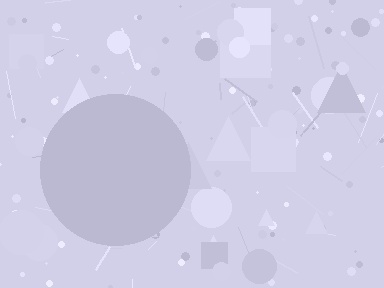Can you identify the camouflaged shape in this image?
The camouflaged shape is a circle.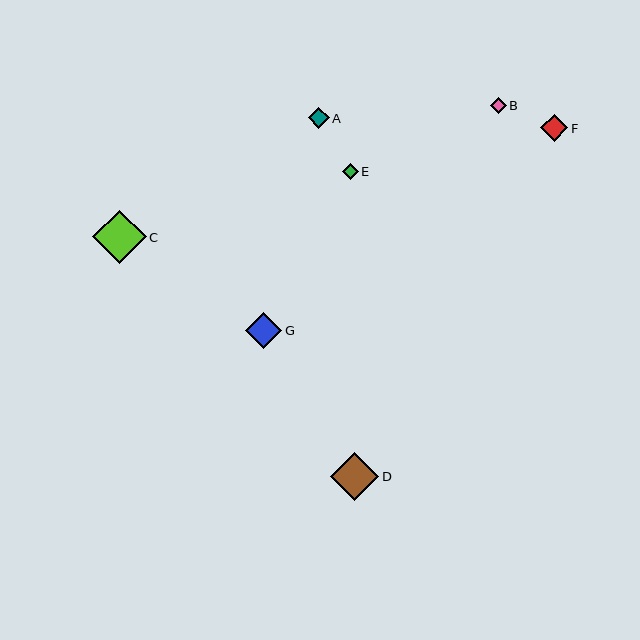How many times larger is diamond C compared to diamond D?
Diamond C is approximately 1.1 times the size of diamond D.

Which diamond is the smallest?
Diamond E is the smallest with a size of approximately 15 pixels.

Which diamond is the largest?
Diamond C is the largest with a size of approximately 54 pixels.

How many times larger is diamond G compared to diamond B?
Diamond G is approximately 2.3 times the size of diamond B.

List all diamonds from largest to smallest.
From largest to smallest: C, D, G, F, A, B, E.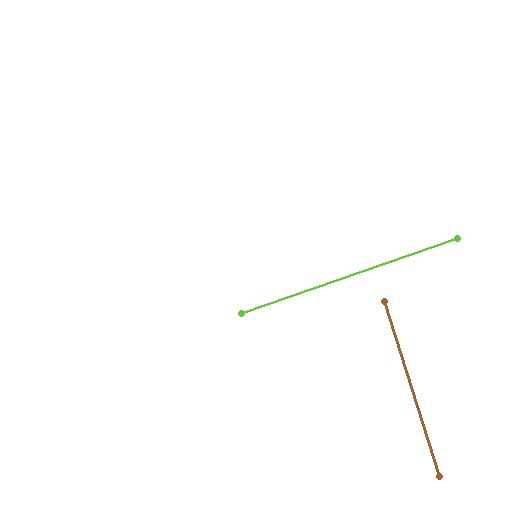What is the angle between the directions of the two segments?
Approximately 88 degrees.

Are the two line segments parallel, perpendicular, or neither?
Perpendicular — they meet at approximately 88°.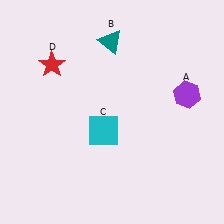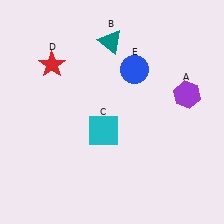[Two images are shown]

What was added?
A blue circle (E) was added in Image 2.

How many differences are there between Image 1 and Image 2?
There is 1 difference between the two images.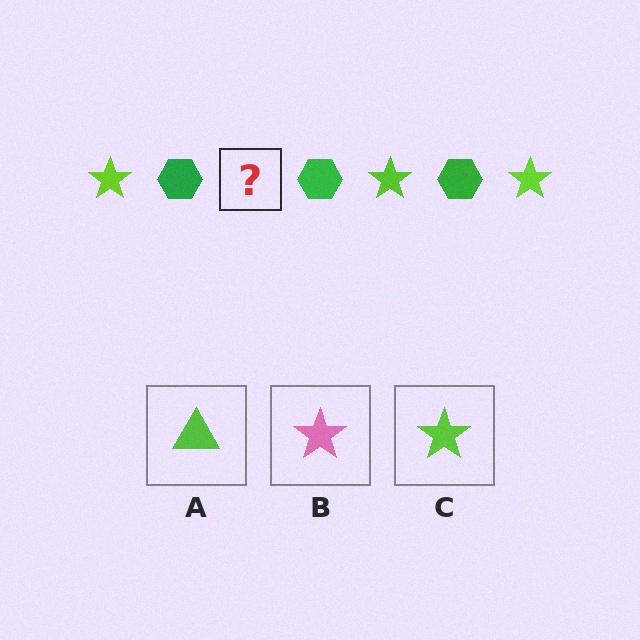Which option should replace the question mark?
Option C.